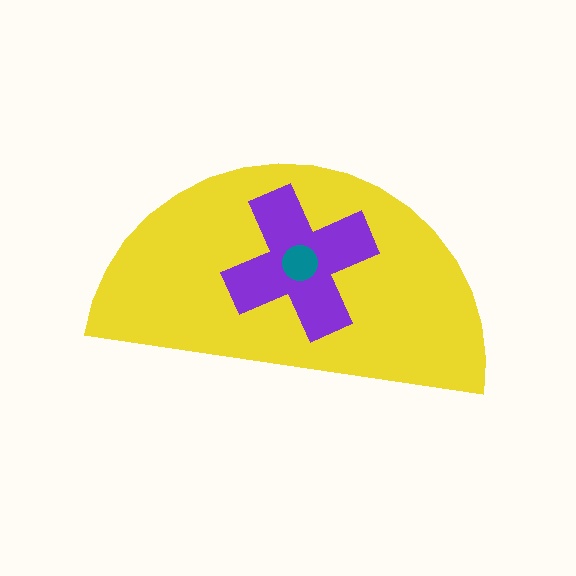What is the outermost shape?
The yellow semicircle.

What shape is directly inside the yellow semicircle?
The purple cross.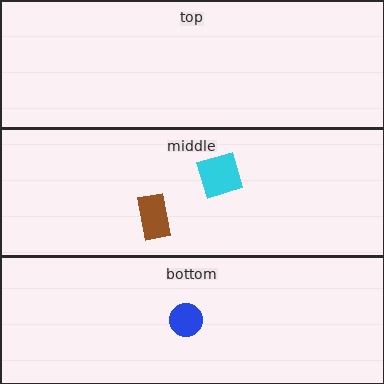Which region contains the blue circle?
The bottom region.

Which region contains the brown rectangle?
The middle region.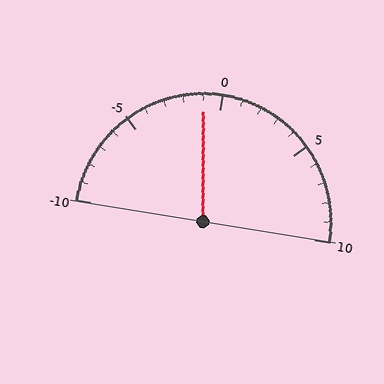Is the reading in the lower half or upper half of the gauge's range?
The reading is in the lower half of the range (-10 to 10).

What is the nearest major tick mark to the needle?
The nearest major tick mark is 0.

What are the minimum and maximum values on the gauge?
The gauge ranges from -10 to 10.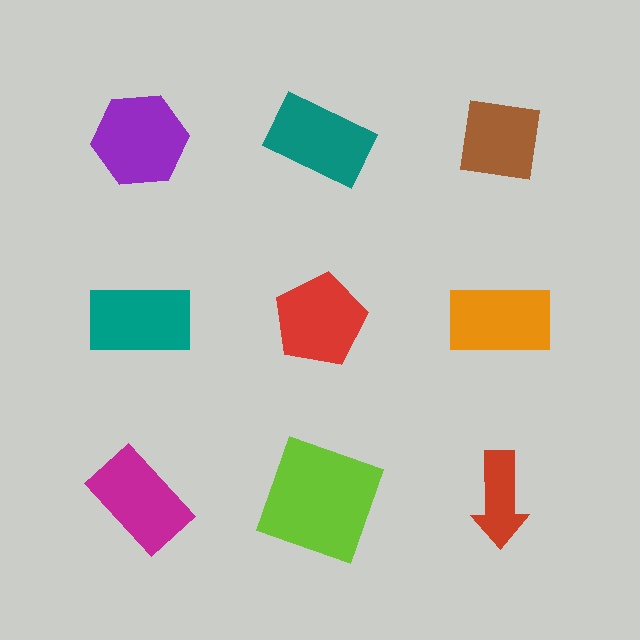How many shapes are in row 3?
3 shapes.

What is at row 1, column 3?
A brown square.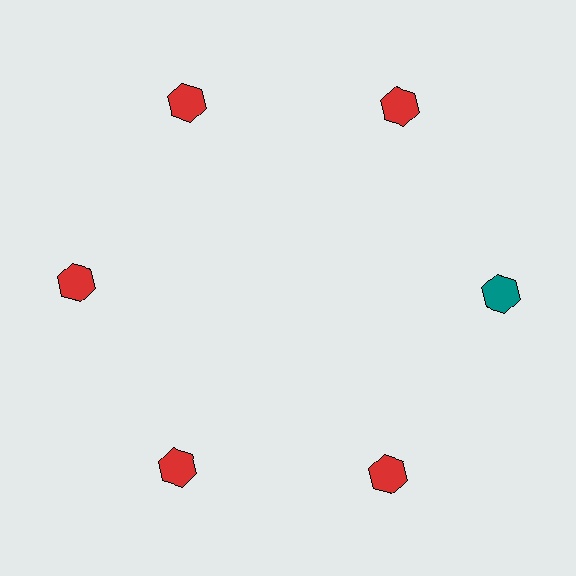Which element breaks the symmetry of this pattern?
The teal hexagon at roughly the 3 o'clock position breaks the symmetry. All other shapes are red hexagons.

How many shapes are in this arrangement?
There are 6 shapes arranged in a ring pattern.